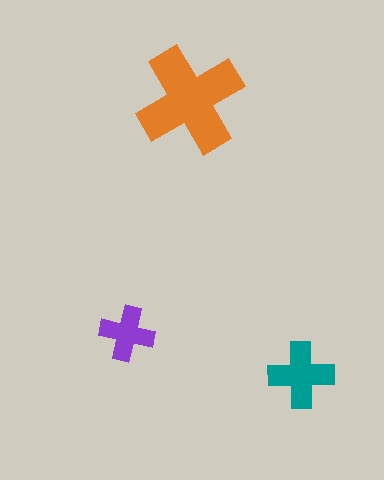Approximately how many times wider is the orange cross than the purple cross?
About 2 times wider.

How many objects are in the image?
There are 3 objects in the image.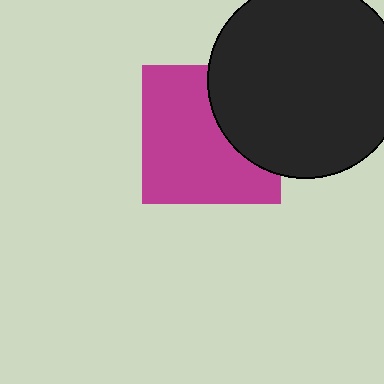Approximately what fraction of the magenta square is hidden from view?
Roughly 33% of the magenta square is hidden behind the black circle.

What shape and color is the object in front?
The object in front is a black circle.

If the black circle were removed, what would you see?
You would see the complete magenta square.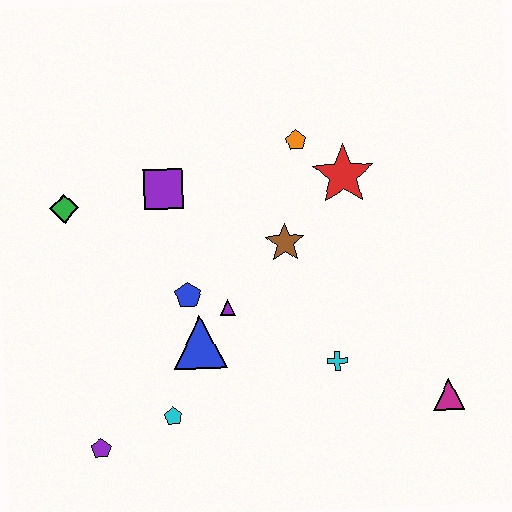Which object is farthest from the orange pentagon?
The purple pentagon is farthest from the orange pentagon.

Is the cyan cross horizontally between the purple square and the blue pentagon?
No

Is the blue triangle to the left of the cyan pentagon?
No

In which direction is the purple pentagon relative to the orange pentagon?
The purple pentagon is below the orange pentagon.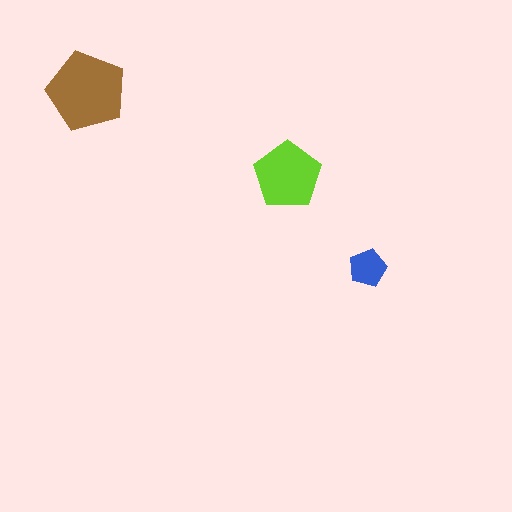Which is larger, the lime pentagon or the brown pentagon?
The brown one.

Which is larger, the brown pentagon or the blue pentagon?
The brown one.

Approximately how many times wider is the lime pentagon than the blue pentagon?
About 2 times wider.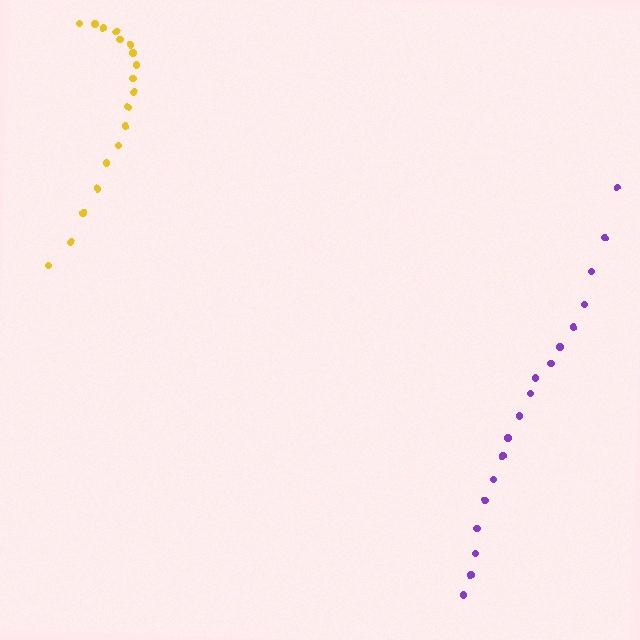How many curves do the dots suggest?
There are 2 distinct paths.